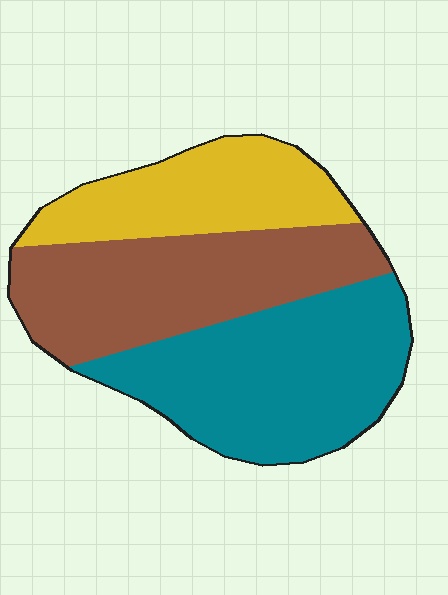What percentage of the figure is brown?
Brown takes up between a quarter and a half of the figure.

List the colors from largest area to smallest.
From largest to smallest: teal, brown, yellow.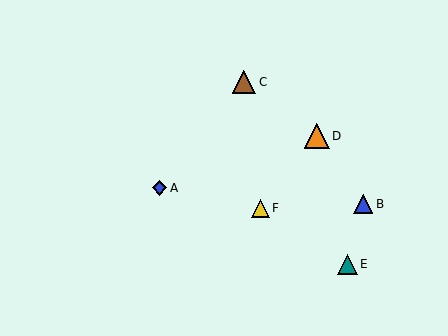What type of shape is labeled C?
Shape C is a brown triangle.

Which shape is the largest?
The orange triangle (labeled D) is the largest.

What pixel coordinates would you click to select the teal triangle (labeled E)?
Click at (348, 264) to select the teal triangle E.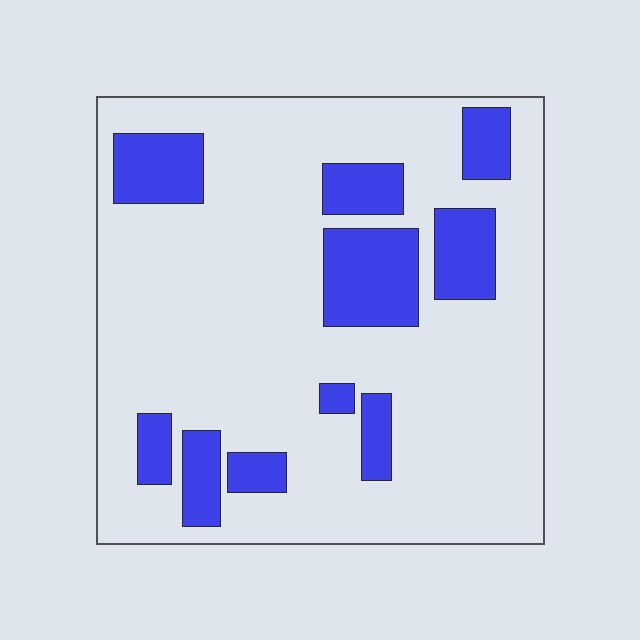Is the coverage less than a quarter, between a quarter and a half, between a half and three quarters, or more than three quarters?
Less than a quarter.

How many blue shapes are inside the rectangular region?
10.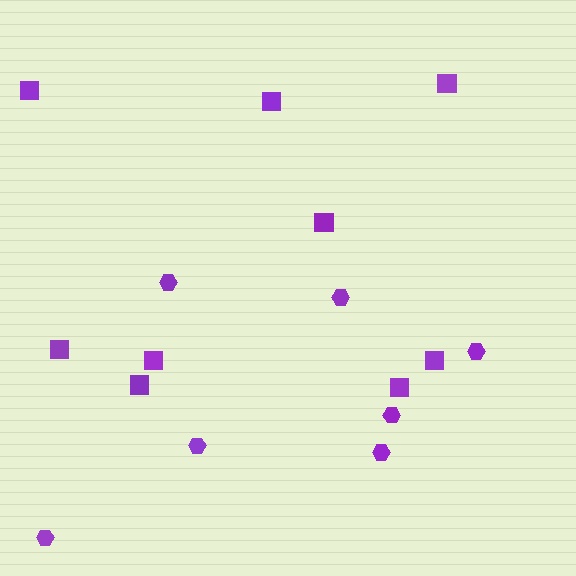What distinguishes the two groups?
There are 2 groups: one group of hexagons (7) and one group of squares (9).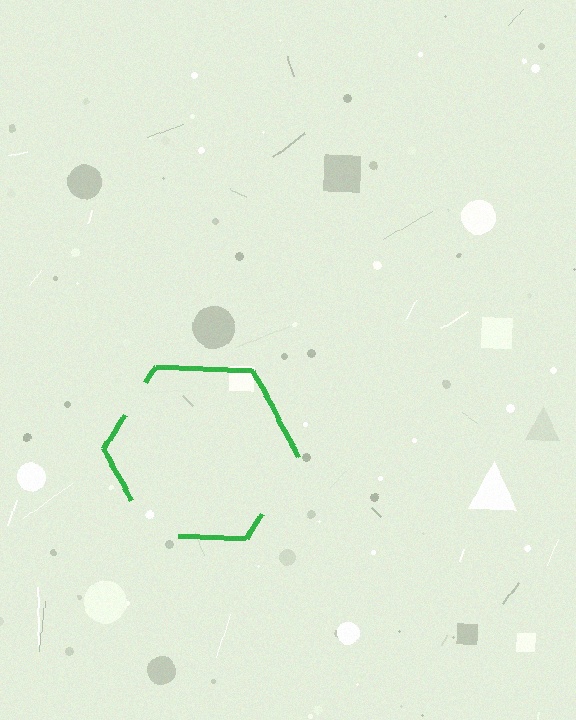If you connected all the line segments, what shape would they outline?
They would outline a hexagon.